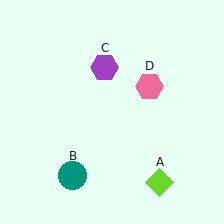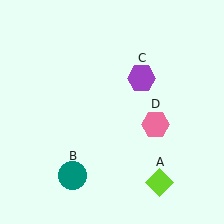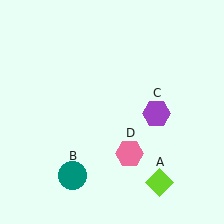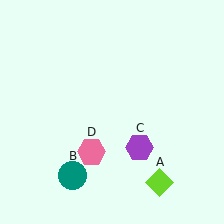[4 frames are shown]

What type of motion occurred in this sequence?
The purple hexagon (object C), pink hexagon (object D) rotated clockwise around the center of the scene.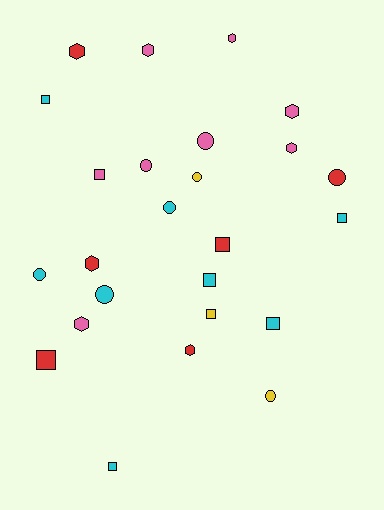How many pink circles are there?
There are 2 pink circles.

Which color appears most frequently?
Pink, with 8 objects.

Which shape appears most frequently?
Square, with 9 objects.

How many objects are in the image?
There are 25 objects.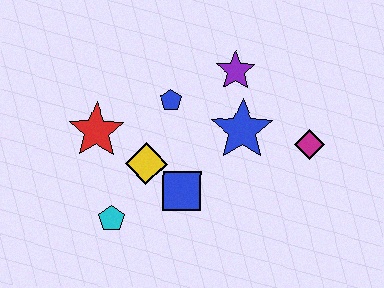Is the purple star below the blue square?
No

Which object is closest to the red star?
The yellow diamond is closest to the red star.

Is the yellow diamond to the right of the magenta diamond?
No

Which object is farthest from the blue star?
The cyan pentagon is farthest from the blue star.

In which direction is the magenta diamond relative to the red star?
The magenta diamond is to the right of the red star.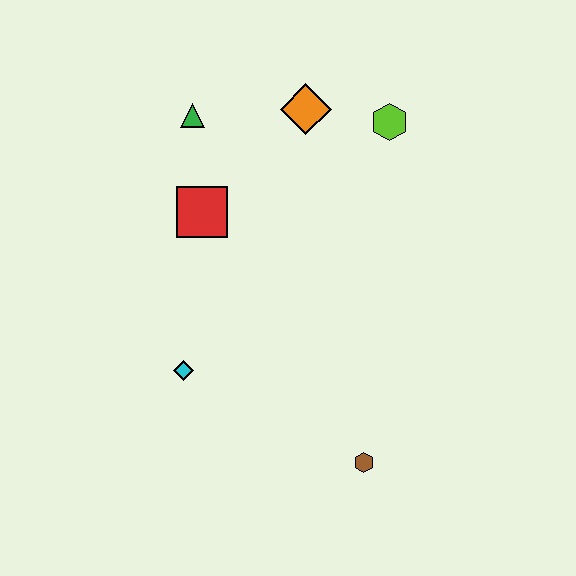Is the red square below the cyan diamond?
No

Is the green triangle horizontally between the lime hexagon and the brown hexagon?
No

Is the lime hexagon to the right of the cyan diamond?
Yes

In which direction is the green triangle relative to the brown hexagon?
The green triangle is above the brown hexagon.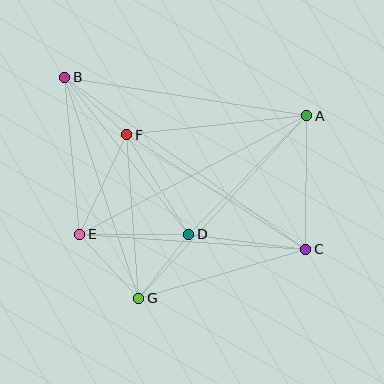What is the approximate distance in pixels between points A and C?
The distance between A and C is approximately 134 pixels.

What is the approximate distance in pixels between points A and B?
The distance between A and B is approximately 245 pixels.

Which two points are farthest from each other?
Points B and C are farthest from each other.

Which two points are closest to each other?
Points D and G are closest to each other.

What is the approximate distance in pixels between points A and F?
The distance between A and F is approximately 181 pixels.